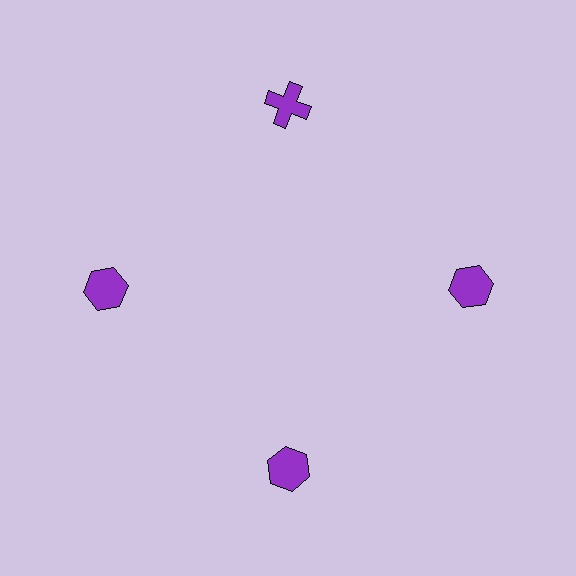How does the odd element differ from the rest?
It has a different shape: cross instead of hexagon.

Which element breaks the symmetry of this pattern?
The purple cross at roughly the 12 o'clock position breaks the symmetry. All other shapes are purple hexagons.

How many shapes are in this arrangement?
There are 4 shapes arranged in a ring pattern.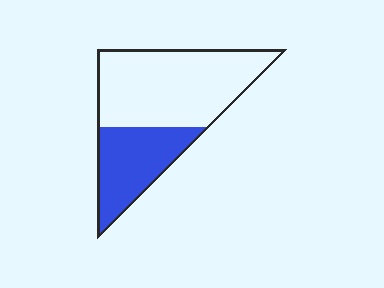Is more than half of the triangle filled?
No.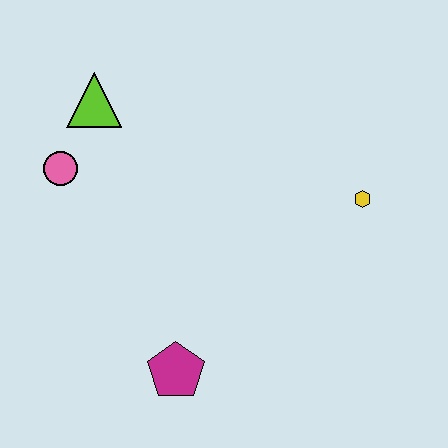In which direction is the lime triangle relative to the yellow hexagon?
The lime triangle is to the left of the yellow hexagon.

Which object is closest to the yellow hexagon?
The magenta pentagon is closest to the yellow hexagon.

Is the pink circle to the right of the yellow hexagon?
No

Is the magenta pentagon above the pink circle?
No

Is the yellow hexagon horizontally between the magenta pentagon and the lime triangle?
No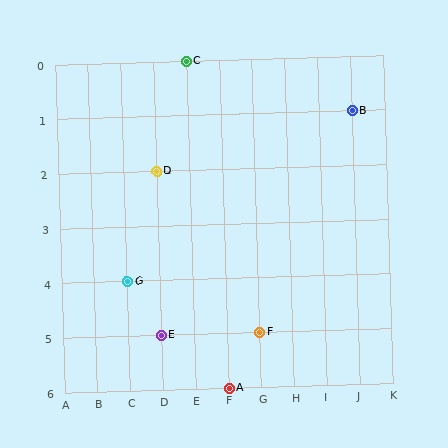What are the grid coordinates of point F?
Point F is at grid coordinates (G, 5).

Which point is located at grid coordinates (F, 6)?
Point A is at (F, 6).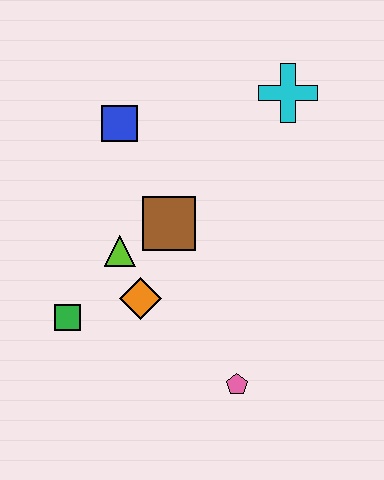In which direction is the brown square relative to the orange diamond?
The brown square is above the orange diamond.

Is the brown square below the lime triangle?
No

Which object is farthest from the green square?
The cyan cross is farthest from the green square.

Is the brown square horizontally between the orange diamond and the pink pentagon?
Yes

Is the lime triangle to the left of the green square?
No